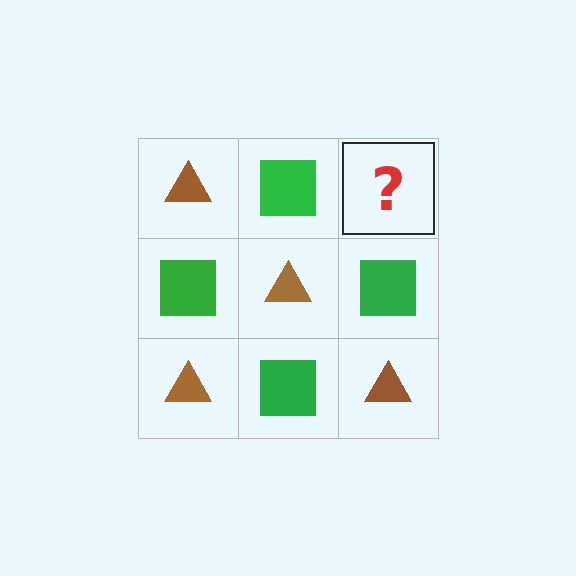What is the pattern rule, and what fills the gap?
The rule is that it alternates brown triangle and green square in a checkerboard pattern. The gap should be filled with a brown triangle.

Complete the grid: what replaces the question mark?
The question mark should be replaced with a brown triangle.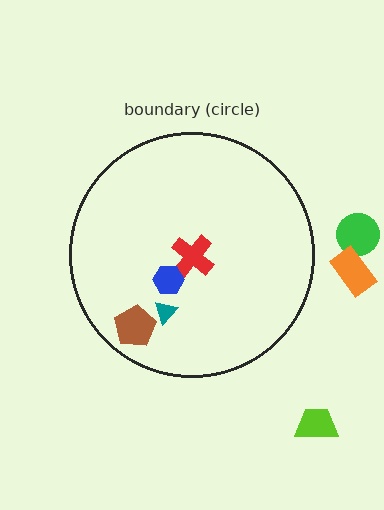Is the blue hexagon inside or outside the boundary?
Inside.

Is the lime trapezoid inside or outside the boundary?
Outside.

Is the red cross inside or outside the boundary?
Inside.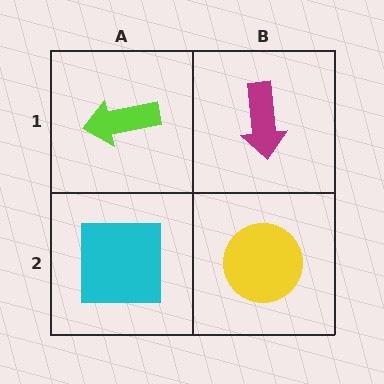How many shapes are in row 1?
2 shapes.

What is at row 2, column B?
A yellow circle.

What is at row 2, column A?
A cyan square.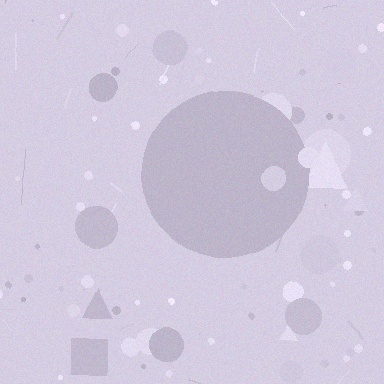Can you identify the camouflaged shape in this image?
The camouflaged shape is a circle.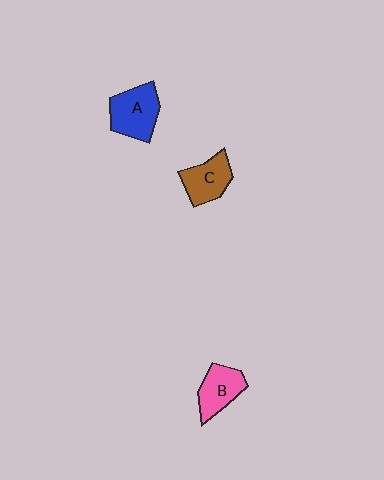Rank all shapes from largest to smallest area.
From largest to smallest: A (blue), B (pink), C (brown).